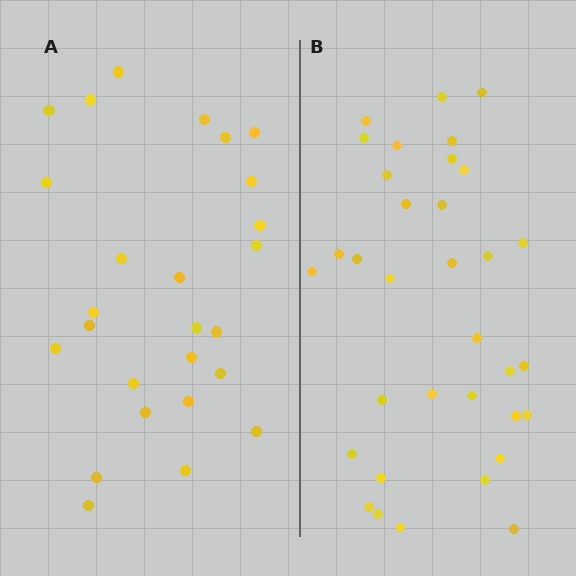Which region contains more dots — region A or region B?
Region B (the right region) has more dots.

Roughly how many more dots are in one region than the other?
Region B has roughly 8 or so more dots than region A.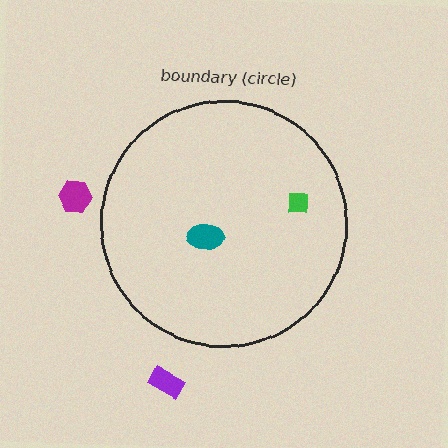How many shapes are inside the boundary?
2 inside, 2 outside.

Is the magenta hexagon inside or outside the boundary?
Outside.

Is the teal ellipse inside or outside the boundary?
Inside.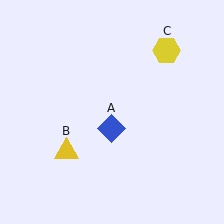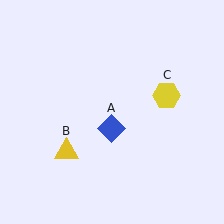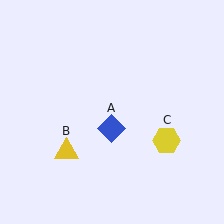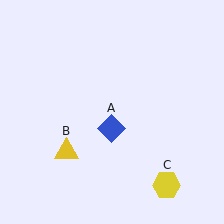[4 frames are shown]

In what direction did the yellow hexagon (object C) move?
The yellow hexagon (object C) moved down.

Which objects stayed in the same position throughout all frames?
Blue diamond (object A) and yellow triangle (object B) remained stationary.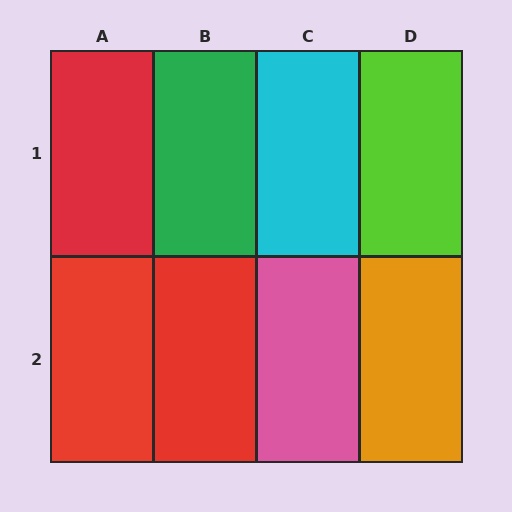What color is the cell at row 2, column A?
Red.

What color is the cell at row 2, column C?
Pink.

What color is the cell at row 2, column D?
Orange.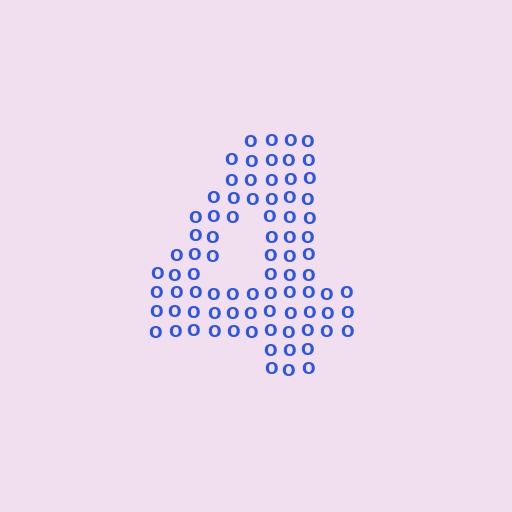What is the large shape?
The large shape is the digit 4.